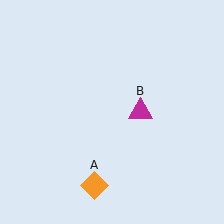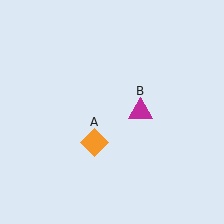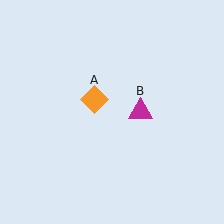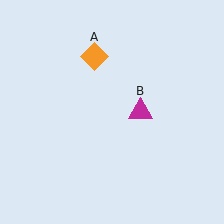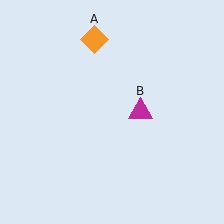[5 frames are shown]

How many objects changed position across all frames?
1 object changed position: orange diamond (object A).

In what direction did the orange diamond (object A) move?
The orange diamond (object A) moved up.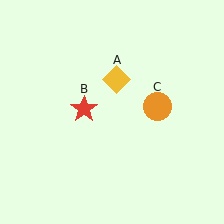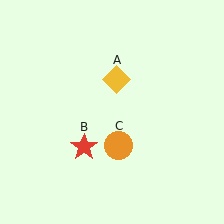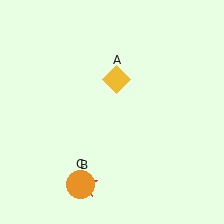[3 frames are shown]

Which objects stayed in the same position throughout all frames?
Yellow diamond (object A) remained stationary.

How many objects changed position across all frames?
2 objects changed position: red star (object B), orange circle (object C).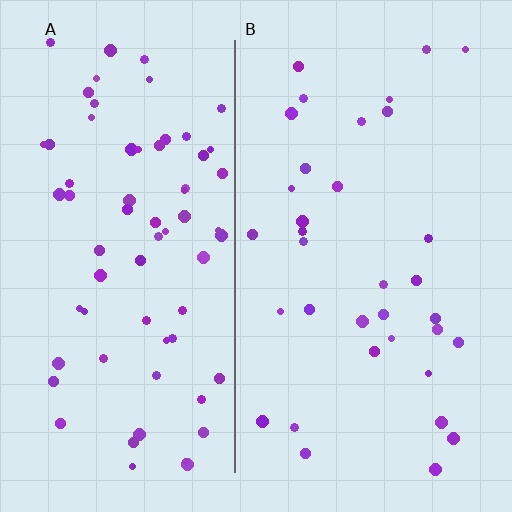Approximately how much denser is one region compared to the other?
Approximately 2.0× — region A over region B.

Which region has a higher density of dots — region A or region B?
A (the left).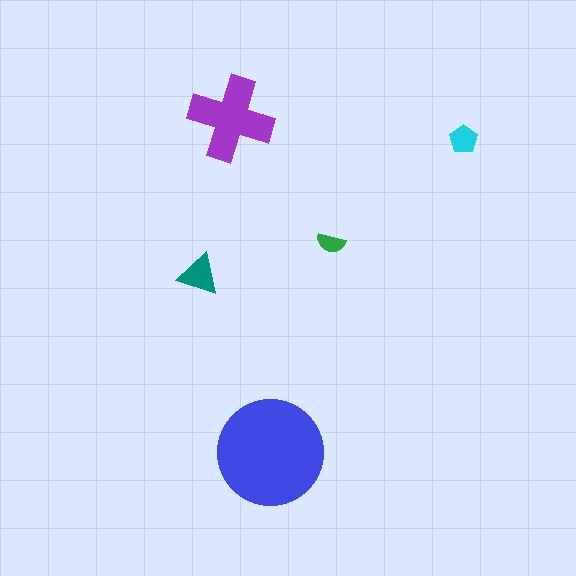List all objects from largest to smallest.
The blue circle, the purple cross, the teal triangle, the cyan pentagon, the green semicircle.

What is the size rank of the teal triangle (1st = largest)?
3rd.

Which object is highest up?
The purple cross is topmost.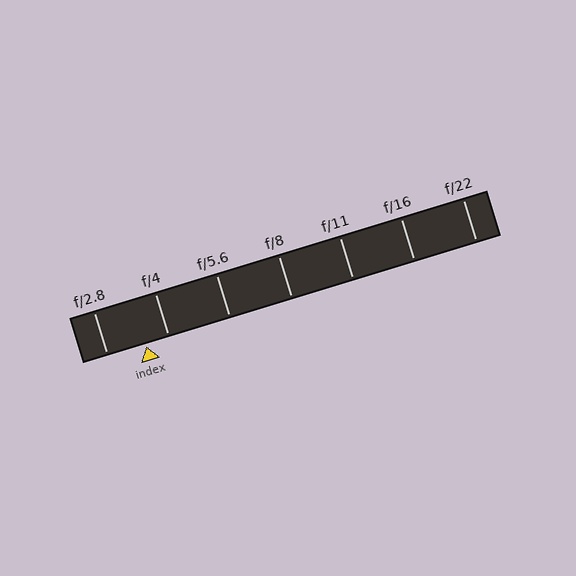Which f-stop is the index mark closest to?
The index mark is closest to f/4.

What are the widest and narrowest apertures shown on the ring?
The widest aperture shown is f/2.8 and the narrowest is f/22.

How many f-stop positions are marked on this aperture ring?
There are 7 f-stop positions marked.